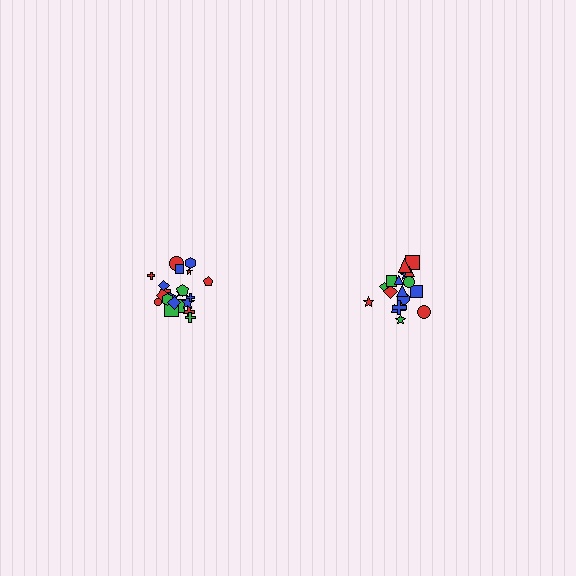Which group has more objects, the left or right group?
The left group.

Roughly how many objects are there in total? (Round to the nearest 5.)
Roughly 40 objects in total.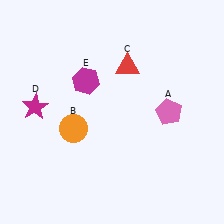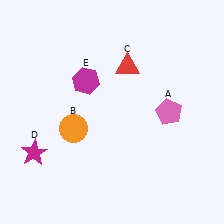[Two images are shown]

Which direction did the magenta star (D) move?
The magenta star (D) moved down.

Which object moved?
The magenta star (D) moved down.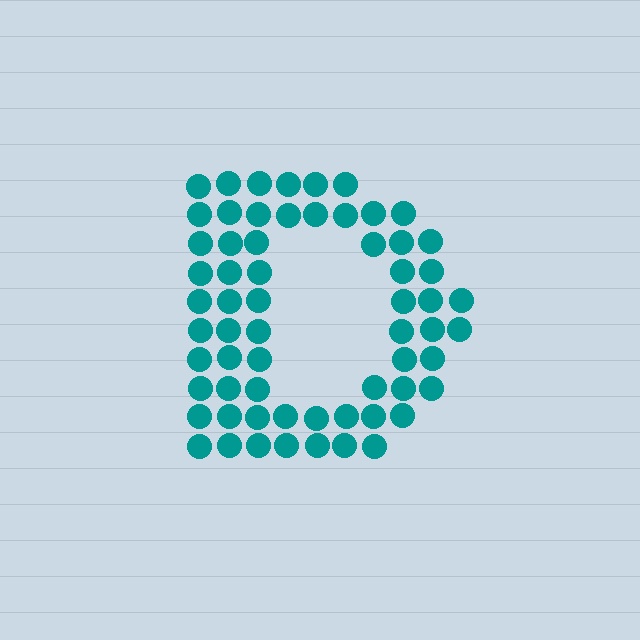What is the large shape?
The large shape is the letter D.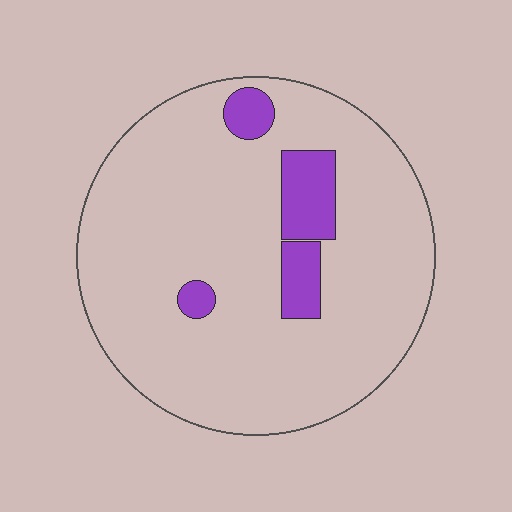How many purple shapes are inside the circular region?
4.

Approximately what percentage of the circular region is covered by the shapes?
Approximately 10%.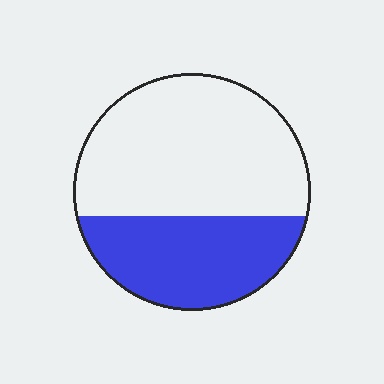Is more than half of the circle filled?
No.